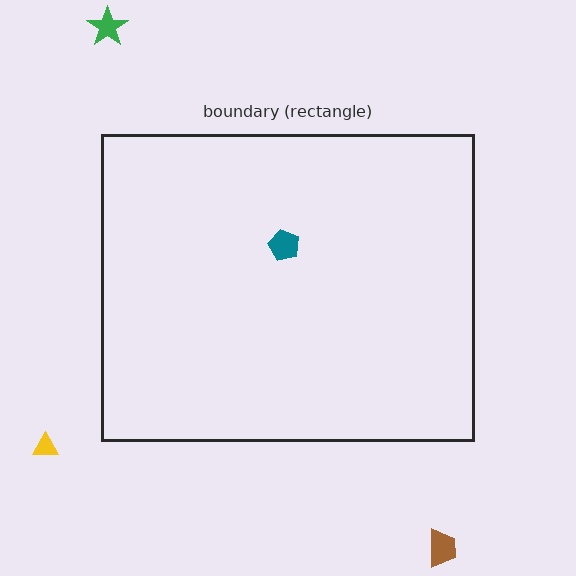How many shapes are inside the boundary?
1 inside, 3 outside.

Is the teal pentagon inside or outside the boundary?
Inside.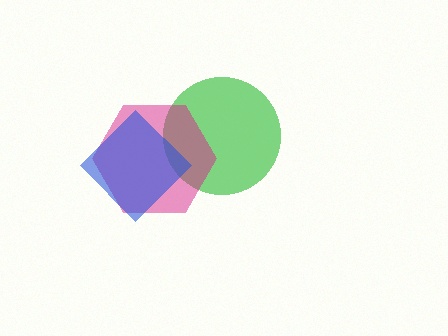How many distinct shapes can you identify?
There are 3 distinct shapes: a green circle, a magenta hexagon, a blue diamond.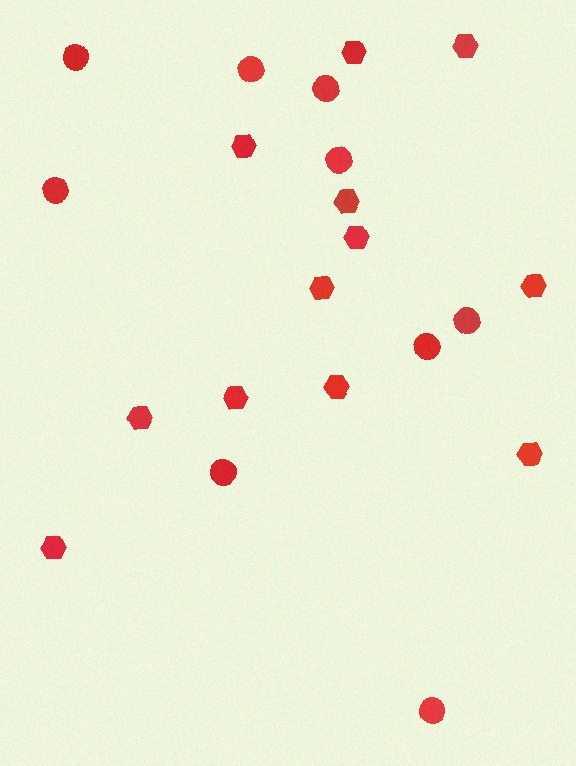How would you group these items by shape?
There are 2 groups: one group of circles (9) and one group of hexagons (12).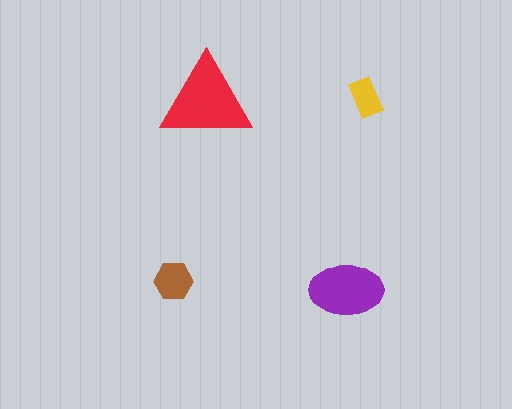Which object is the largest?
The red triangle.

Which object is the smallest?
The yellow rectangle.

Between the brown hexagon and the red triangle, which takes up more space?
The red triangle.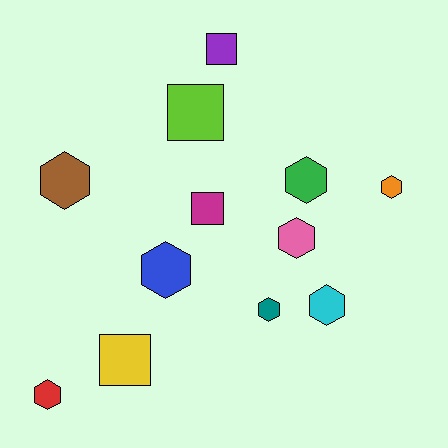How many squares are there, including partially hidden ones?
There are 4 squares.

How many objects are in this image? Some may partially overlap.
There are 12 objects.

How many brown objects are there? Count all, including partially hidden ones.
There is 1 brown object.